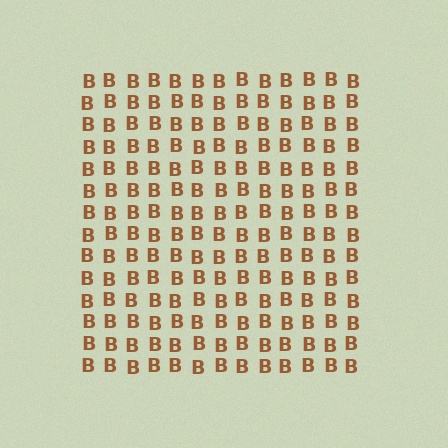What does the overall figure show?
The overall figure shows a square.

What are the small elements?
The small elements are letter B's.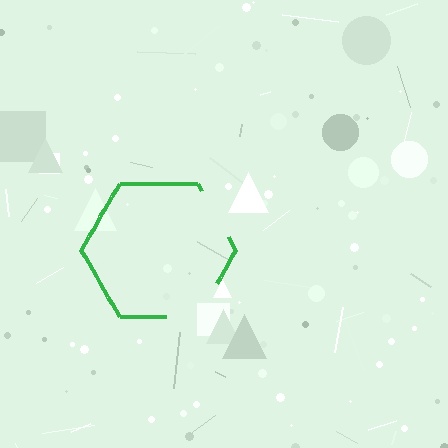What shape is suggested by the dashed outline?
The dashed outline suggests a hexagon.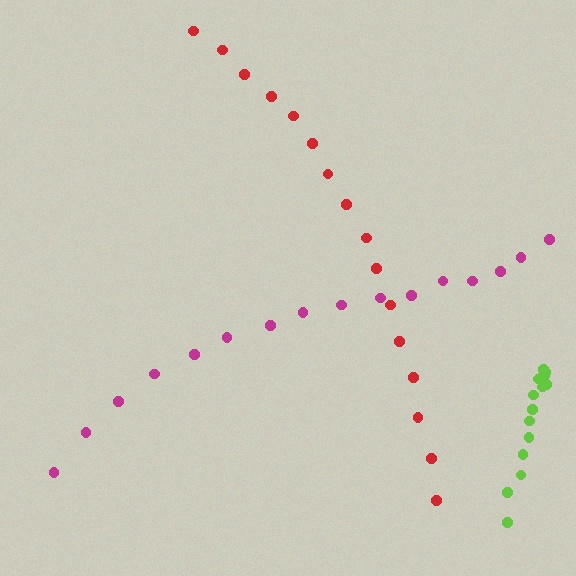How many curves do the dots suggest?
There are 3 distinct paths.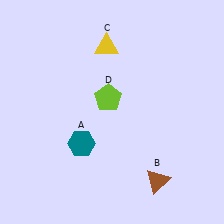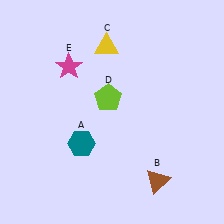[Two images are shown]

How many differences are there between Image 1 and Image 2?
There is 1 difference between the two images.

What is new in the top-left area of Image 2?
A magenta star (E) was added in the top-left area of Image 2.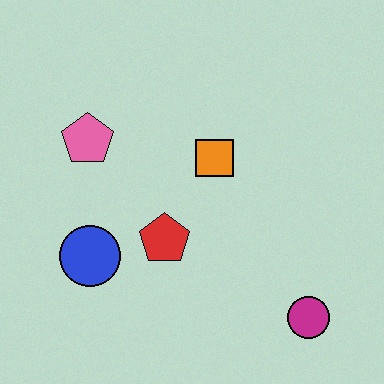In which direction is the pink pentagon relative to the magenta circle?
The pink pentagon is to the left of the magenta circle.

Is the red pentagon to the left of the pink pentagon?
No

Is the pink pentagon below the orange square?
No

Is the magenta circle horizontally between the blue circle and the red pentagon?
No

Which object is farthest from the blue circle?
The magenta circle is farthest from the blue circle.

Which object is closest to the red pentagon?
The blue circle is closest to the red pentagon.